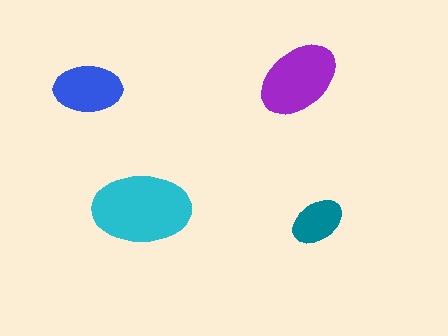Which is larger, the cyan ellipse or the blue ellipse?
The cyan one.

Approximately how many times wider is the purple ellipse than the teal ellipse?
About 1.5 times wider.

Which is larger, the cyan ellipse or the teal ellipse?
The cyan one.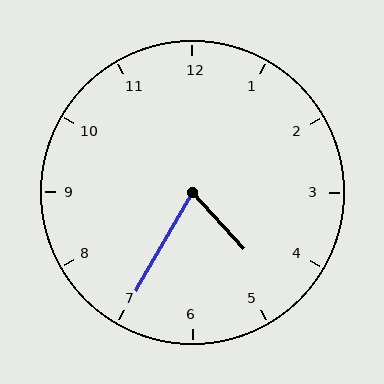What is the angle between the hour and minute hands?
Approximately 72 degrees.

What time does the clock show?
4:35.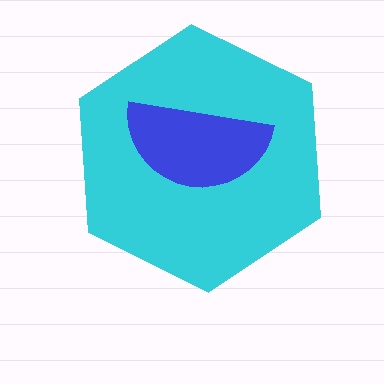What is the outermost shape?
The cyan hexagon.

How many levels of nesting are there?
2.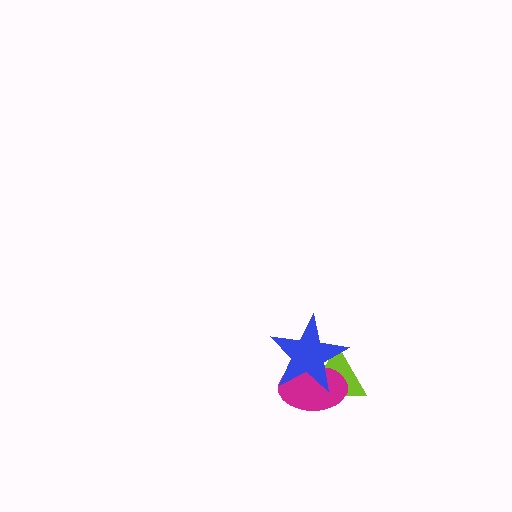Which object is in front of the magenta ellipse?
The blue star is in front of the magenta ellipse.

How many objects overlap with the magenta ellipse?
2 objects overlap with the magenta ellipse.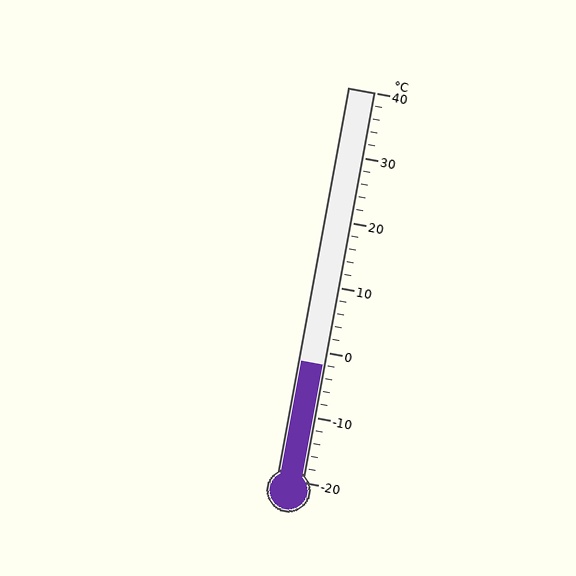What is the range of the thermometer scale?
The thermometer scale ranges from -20°C to 40°C.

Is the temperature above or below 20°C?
The temperature is below 20°C.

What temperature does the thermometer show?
The thermometer shows approximately -2°C.